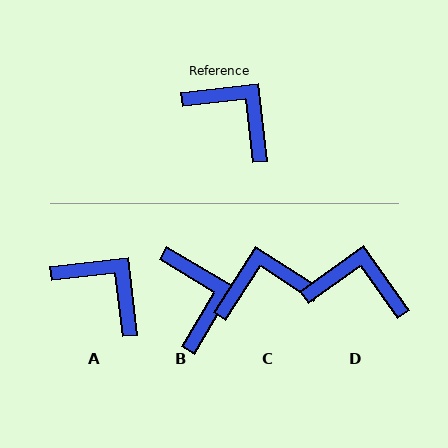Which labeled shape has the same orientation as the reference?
A.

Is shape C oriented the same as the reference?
No, it is off by about 51 degrees.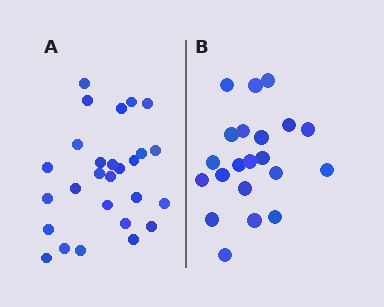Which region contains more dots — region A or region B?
Region A (the left region) has more dots.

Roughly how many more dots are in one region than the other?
Region A has about 6 more dots than region B.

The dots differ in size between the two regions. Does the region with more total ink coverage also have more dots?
No. Region B has more total ink coverage because its dots are larger, but region A actually contains more individual dots. Total area can be misleading — the number of items is what matters here.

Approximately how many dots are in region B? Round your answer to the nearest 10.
About 20 dots. (The exact count is 21, which rounds to 20.)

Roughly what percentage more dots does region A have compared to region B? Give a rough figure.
About 30% more.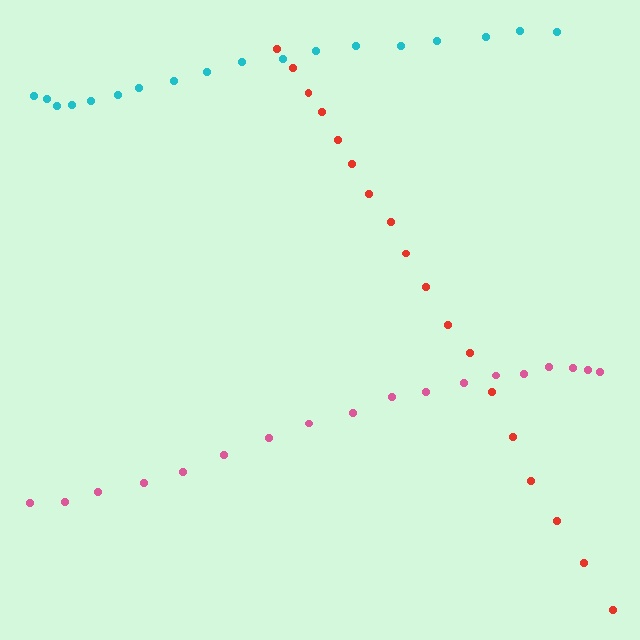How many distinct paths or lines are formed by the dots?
There are 3 distinct paths.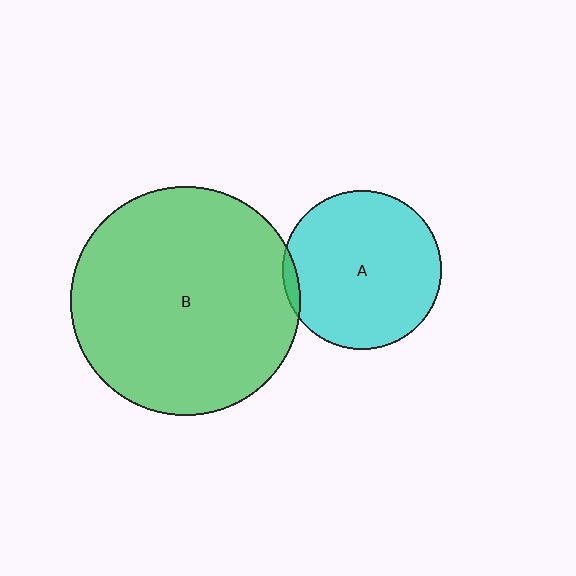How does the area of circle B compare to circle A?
Approximately 2.1 times.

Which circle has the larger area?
Circle B (green).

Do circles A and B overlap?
Yes.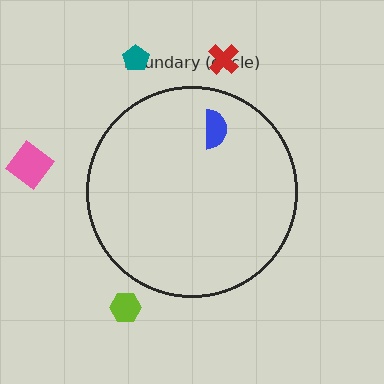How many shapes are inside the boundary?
1 inside, 4 outside.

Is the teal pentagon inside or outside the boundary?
Outside.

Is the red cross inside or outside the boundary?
Outside.